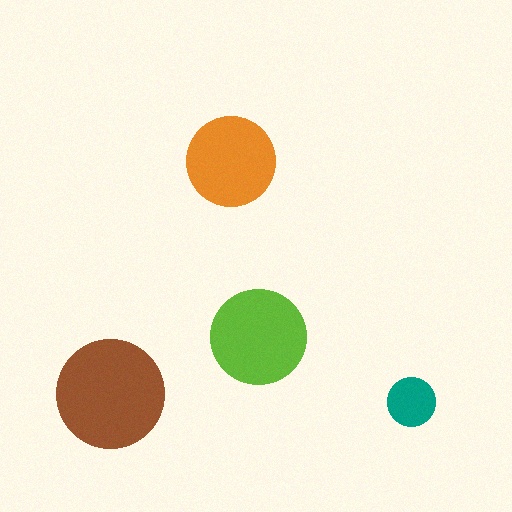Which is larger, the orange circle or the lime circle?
The lime one.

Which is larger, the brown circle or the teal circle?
The brown one.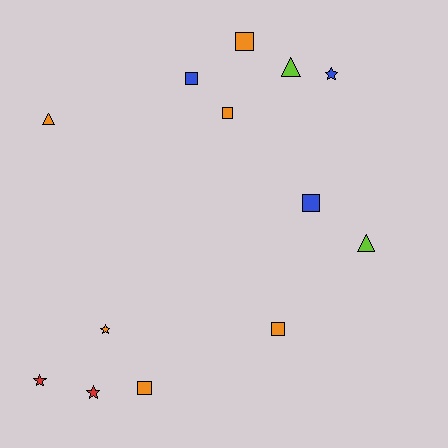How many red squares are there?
There are no red squares.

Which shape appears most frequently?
Square, with 6 objects.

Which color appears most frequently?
Orange, with 6 objects.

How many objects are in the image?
There are 13 objects.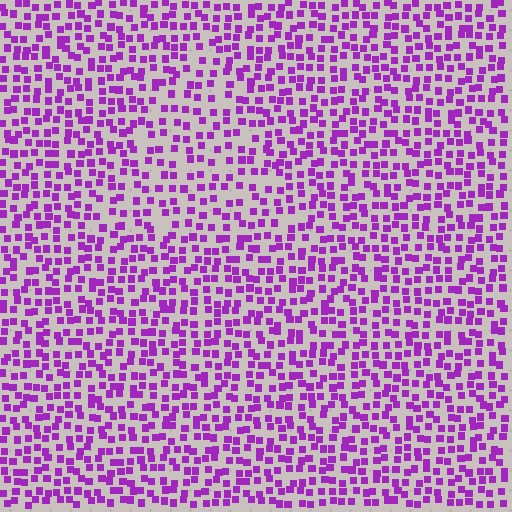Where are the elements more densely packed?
The elements are more densely packed outside the triangle boundary.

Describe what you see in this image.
The image contains small purple elements arranged at two different densities. A triangle-shaped region is visible where the elements are less densely packed than the surrounding area.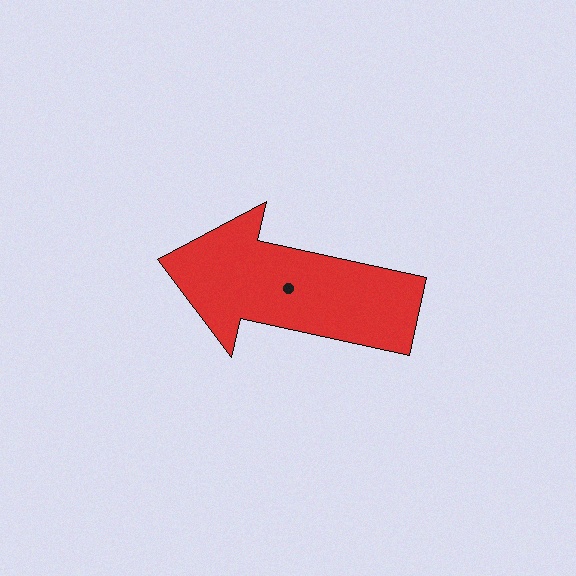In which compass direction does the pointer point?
West.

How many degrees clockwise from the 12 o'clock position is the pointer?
Approximately 282 degrees.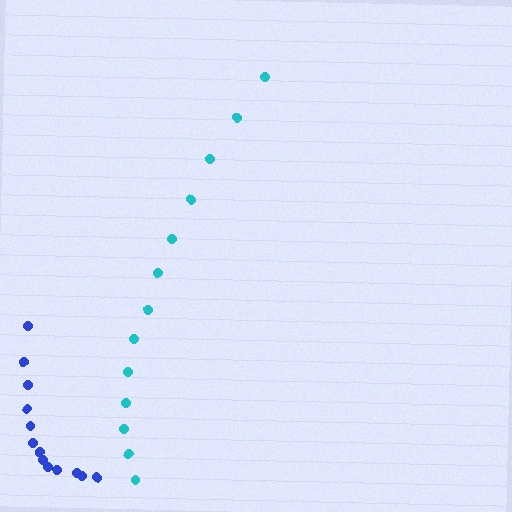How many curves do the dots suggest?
There are 2 distinct paths.